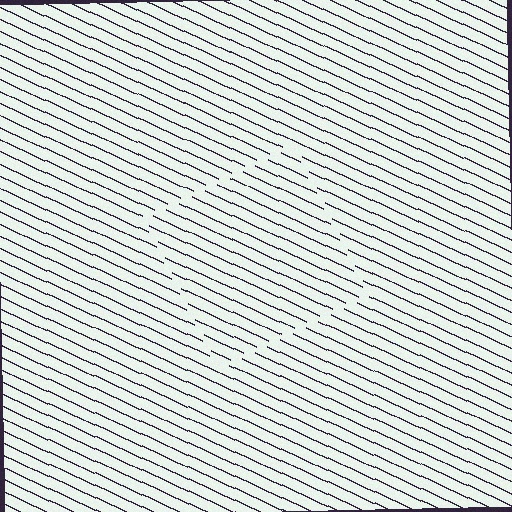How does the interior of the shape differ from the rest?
The interior of the shape contains the same grating, shifted by half a period — the contour is defined by the phase discontinuity where line-ends from the inner and outer gratings abut.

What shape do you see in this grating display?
An illusory square. The interior of the shape contains the same grating, shifted by half a period — the contour is defined by the phase discontinuity where line-ends from the inner and outer gratings abut.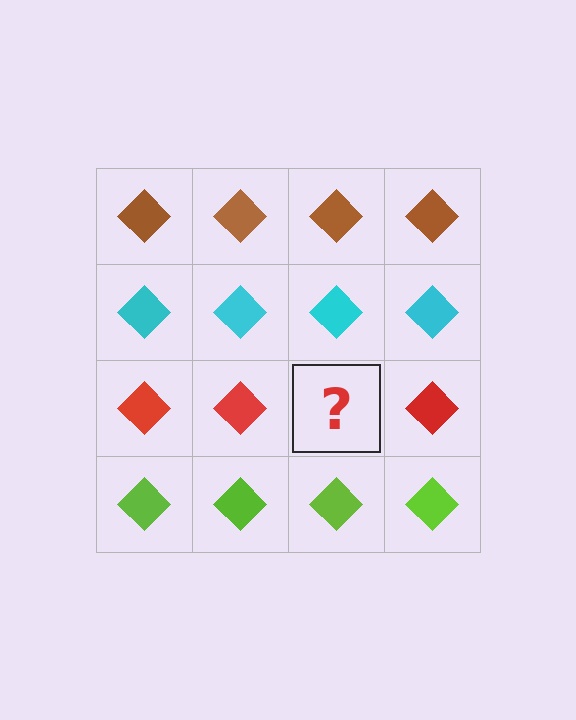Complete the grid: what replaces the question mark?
The question mark should be replaced with a red diamond.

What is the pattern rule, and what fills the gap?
The rule is that each row has a consistent color. The gap should be filled with a red diamond.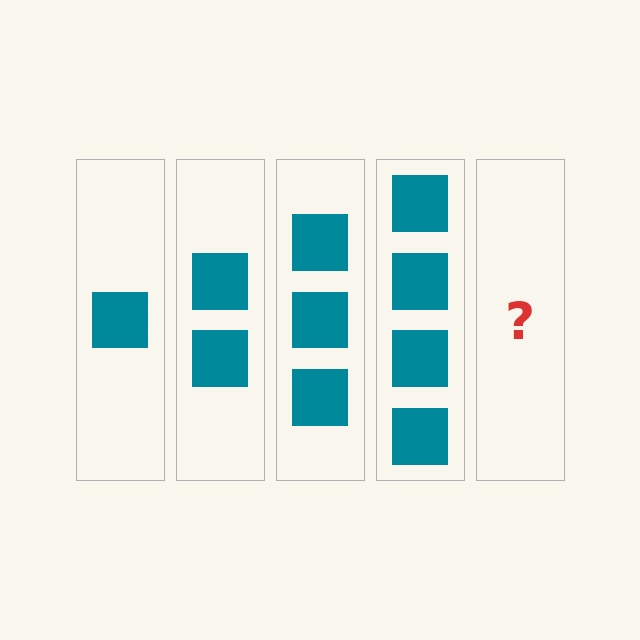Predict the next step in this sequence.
The next step is 5 squares.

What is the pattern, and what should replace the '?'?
The pattern is that each step adds one more square. The '?' should be 5 squares.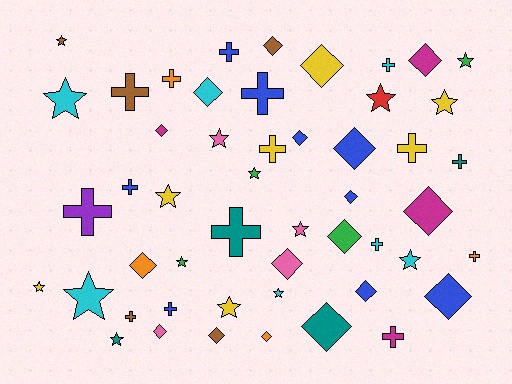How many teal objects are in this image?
There are 4 teal objects.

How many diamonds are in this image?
There are 18 diamonds.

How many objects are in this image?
There are 50 objects.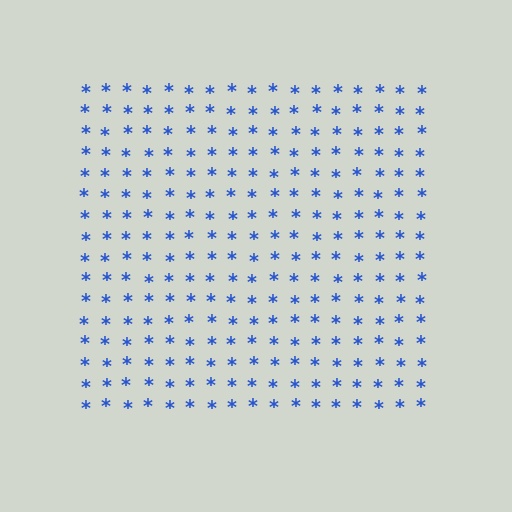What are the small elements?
The small elements are asterisks.